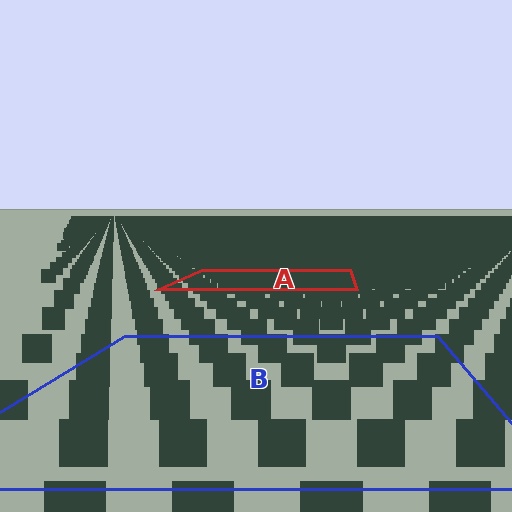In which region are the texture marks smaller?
The texture marks are smaller in region A, because it is farther away.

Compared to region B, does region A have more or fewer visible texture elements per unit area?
Region A has more texture elements per unit area — they are packed more densely because it is farther away.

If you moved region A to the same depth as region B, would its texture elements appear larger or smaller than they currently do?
They would appear larger. At a closer depth, the same texture elements are projected at a bigger on-screen size.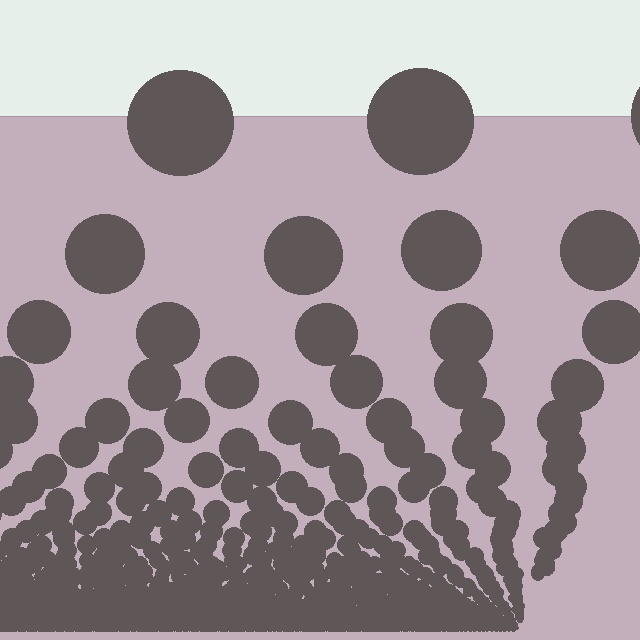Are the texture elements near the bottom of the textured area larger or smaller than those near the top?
Smaller. The gradient is inverted — elements near the bottom are smaller and denser.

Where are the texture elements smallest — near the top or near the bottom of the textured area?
Near the bottom.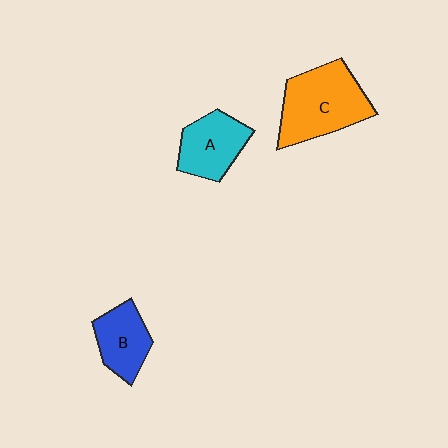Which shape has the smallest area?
Shape B (blue).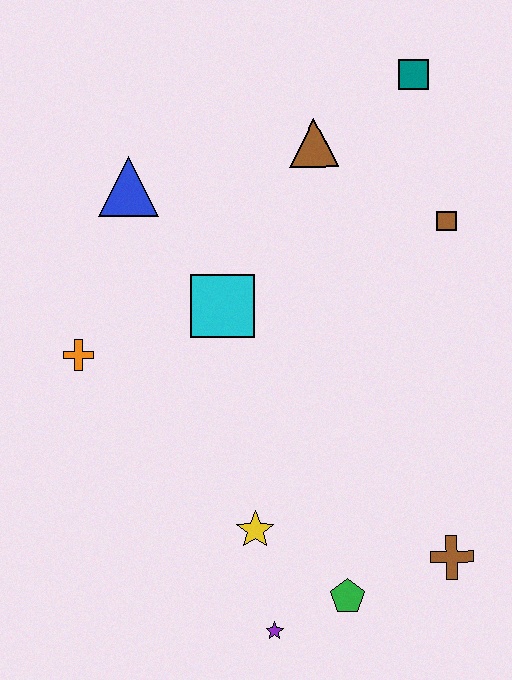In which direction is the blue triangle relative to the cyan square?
The blue triangle is above the cyan square.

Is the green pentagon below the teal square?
Yes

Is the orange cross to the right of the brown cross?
No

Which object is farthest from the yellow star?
The teal square is farthest from the yellow star.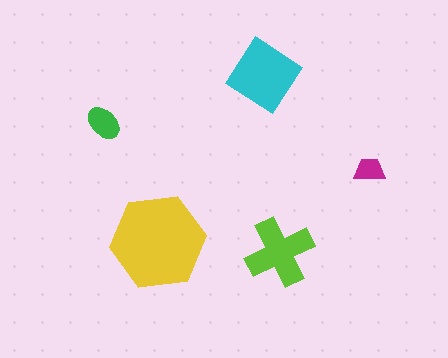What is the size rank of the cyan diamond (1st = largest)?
2nd.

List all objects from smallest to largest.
The magenta trapezoid, the green ellipse, the lime cross, the cyan diamond, the yellow hexagon.